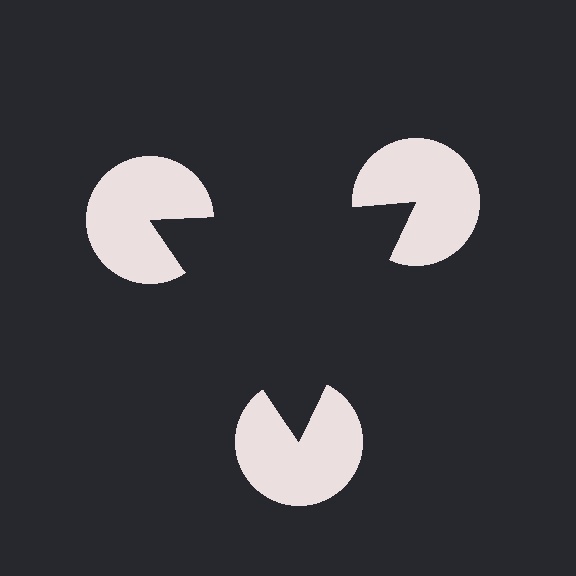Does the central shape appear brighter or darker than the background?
It typically appears slightly darker than the background, even though no actual brightness change is drawn.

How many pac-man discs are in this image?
There are 3 — one at each vertex of the illusory triangle.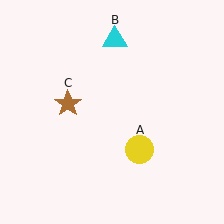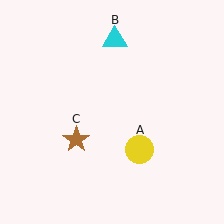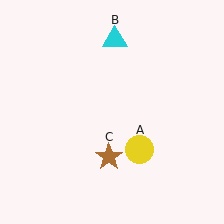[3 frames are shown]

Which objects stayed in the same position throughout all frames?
Yellow circle (object A) and cyan triangle (object B) remained stationary.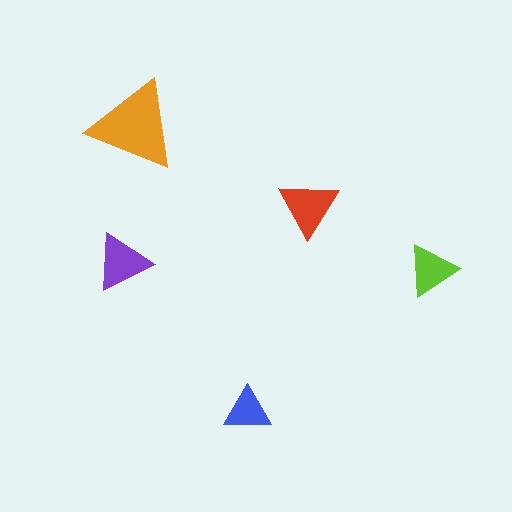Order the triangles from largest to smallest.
the orange one, the red one, the purple one, the lime one, the blue one.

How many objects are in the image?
There are 5 objects in the image.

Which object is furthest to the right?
The lime triangle is rightmost.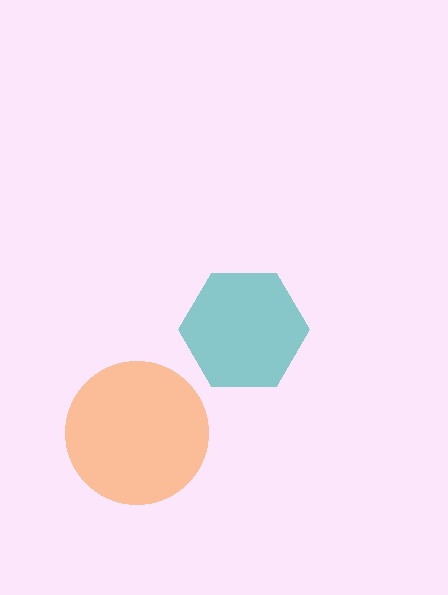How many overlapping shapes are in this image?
There are 2 overlapping shapes in the image.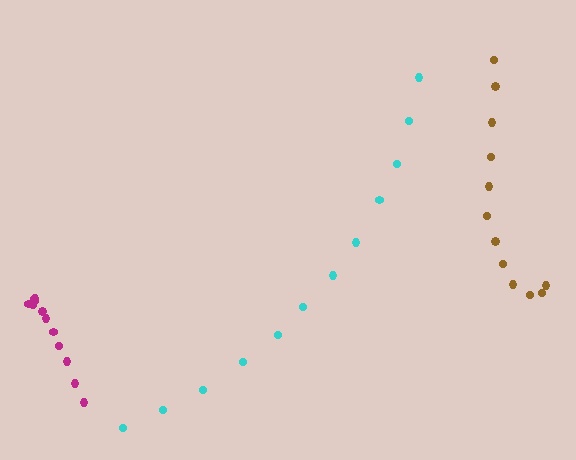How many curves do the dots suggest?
There are 3 distinct paths.